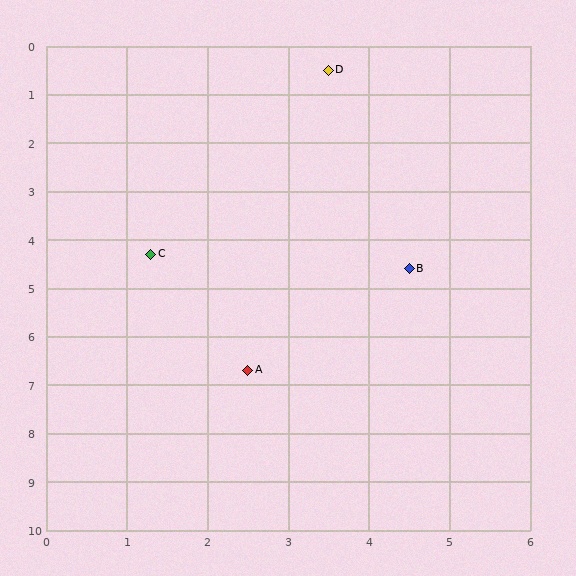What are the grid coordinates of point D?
Point D is at approximately (3.5, 0.5).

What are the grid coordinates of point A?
Point A is at approximately (2.5, 6.7).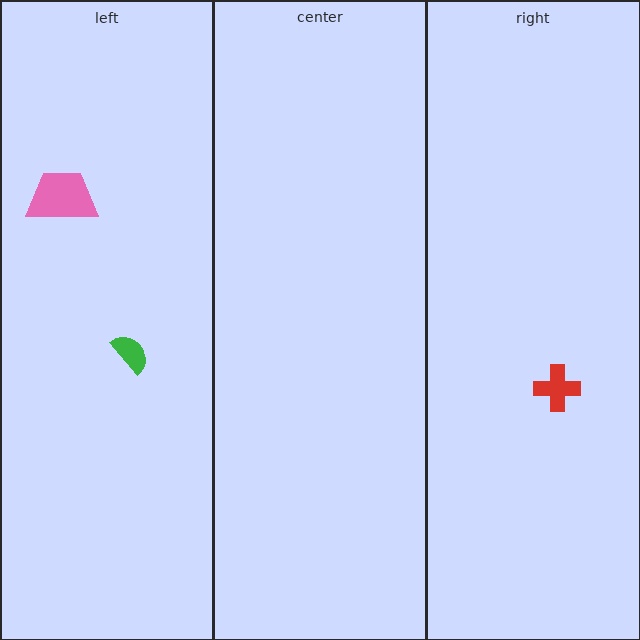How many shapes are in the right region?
1.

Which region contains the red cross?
The right region.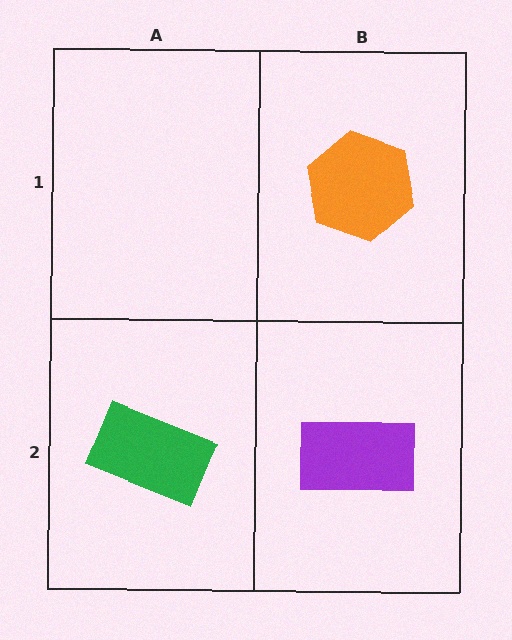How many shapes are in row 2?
2 shapes.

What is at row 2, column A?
A green rectangle.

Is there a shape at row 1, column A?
No, that cell is empty.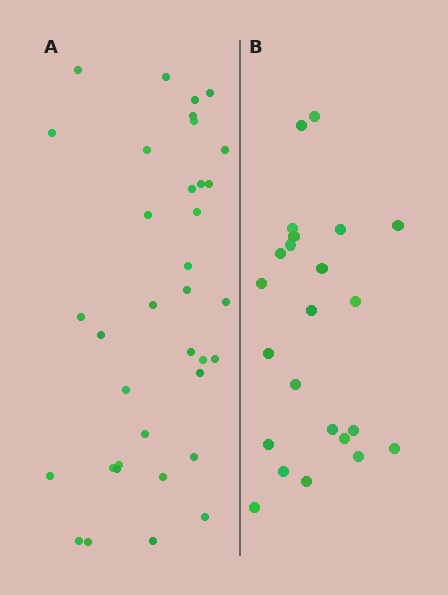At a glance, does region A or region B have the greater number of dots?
Region A (the left region) has more dots.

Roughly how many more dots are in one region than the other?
Region A has approximately 15 more dots than region B.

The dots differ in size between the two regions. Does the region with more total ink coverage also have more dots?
No. Region B has more total ink coverage because its dots are larger, but region A actually contains more individual dots. Total area can be misleading — the number of items is what matters here.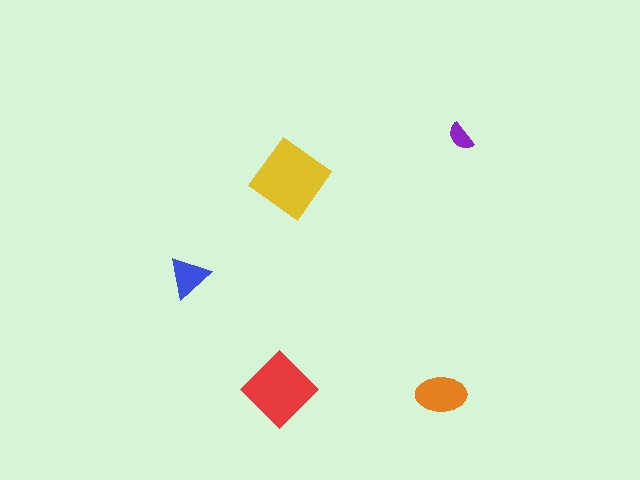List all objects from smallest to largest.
The purple semicircle, the blue triangle, the orange ellipse, the red diamond, the yellow diamond.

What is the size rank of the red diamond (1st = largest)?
2nd.